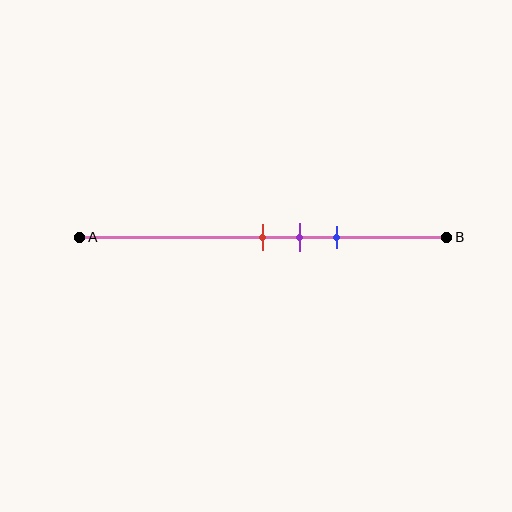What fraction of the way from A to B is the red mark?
The red mark is approximately 50% (0.5) of the way from A to B.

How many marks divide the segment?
There are 3 marks dividing the segment.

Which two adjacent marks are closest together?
The red and purple marks are the closest adjacent pair.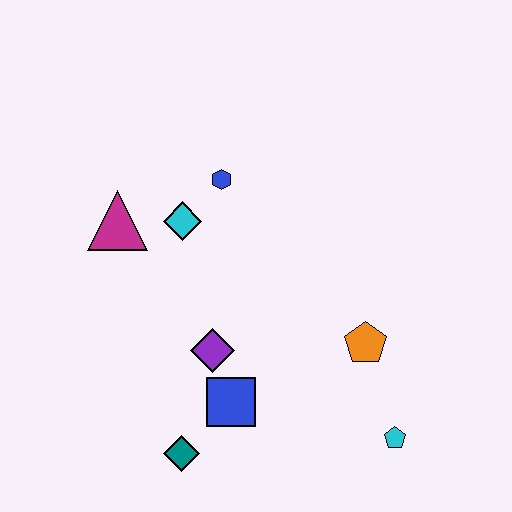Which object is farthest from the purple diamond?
The cyan pentagon is farthest from the purple diamond.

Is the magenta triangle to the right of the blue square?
No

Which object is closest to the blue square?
The purple diamond is closest to the blue square.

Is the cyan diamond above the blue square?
Yes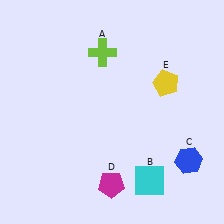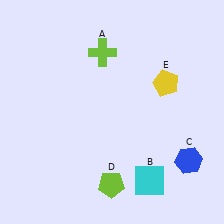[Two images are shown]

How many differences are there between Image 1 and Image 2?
There is 1 difference between the two images.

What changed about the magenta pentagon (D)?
In Image 1, D is magenta. In Image 2, it changed to lime.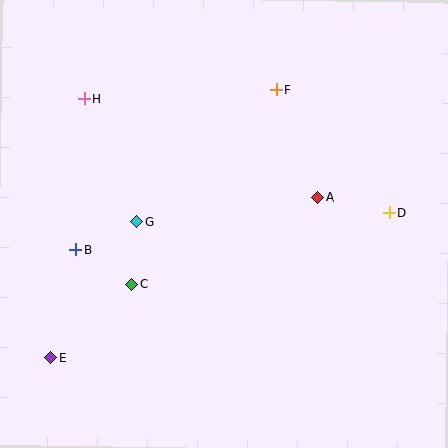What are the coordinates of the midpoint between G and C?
The midpoint between G and C is at (134, 253).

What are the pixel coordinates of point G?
Point G is at (137, 222).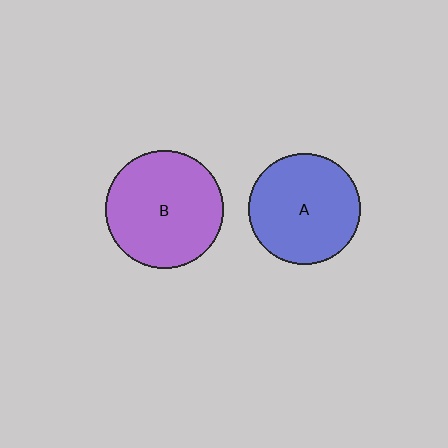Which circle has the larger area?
Circle B (purple).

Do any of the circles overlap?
No, none of the circles overlap.